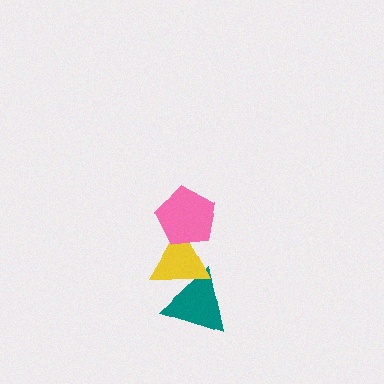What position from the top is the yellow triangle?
The yellow triangle is 2nd from the top.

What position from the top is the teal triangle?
The teal triangle is 3rd from the top.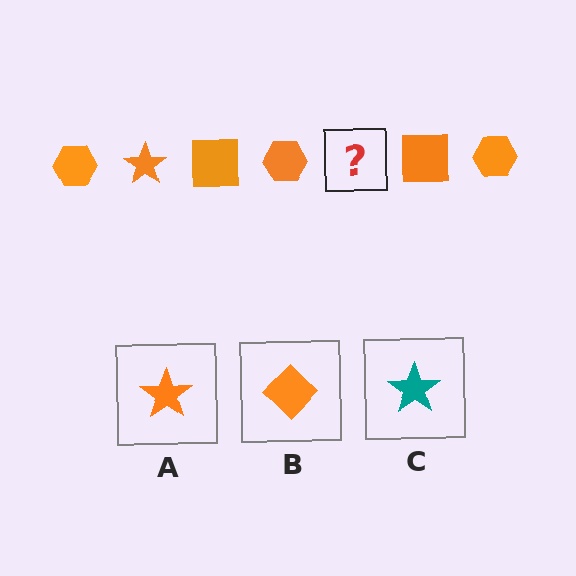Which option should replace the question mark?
Option A.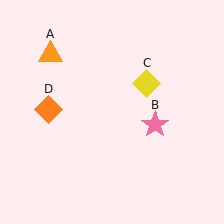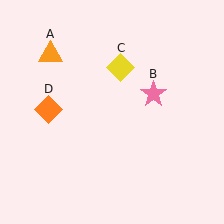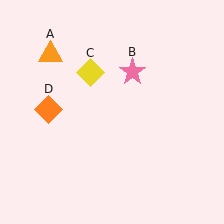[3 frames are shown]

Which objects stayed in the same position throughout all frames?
Orange triangle (object A) and orange diamond (object D) remained stationary.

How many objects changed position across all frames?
2 objects changed position: pink star (object B), yellow diamond (object C).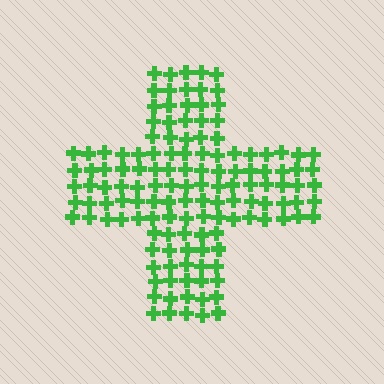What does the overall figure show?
The overall figure shows a cross.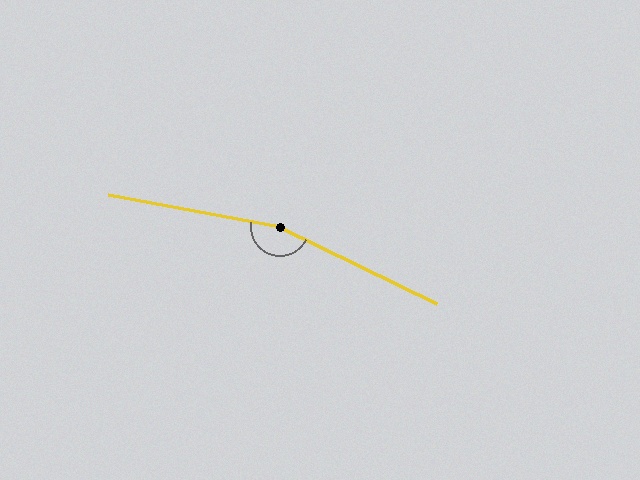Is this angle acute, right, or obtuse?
It is obtuse.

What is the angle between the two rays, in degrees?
Approximately 164 degrees.